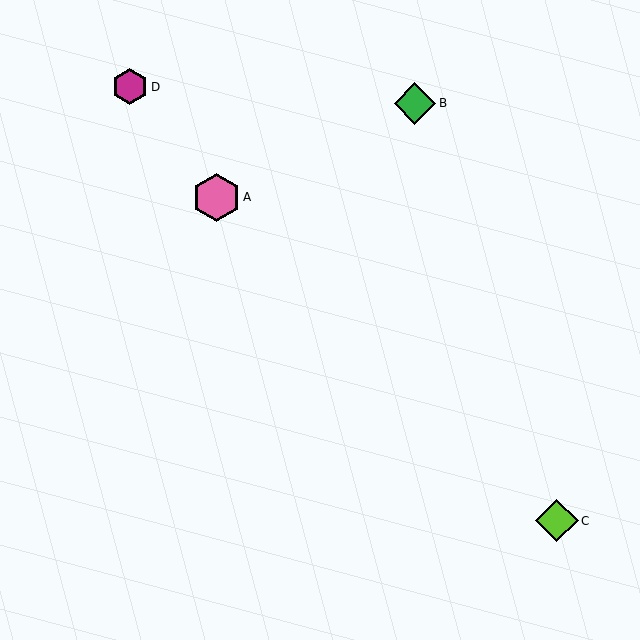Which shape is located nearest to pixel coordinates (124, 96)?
The magenta hexagon (labeled D) at (130, 87) is nearest to that location.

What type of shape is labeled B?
Shape B is a green diamond.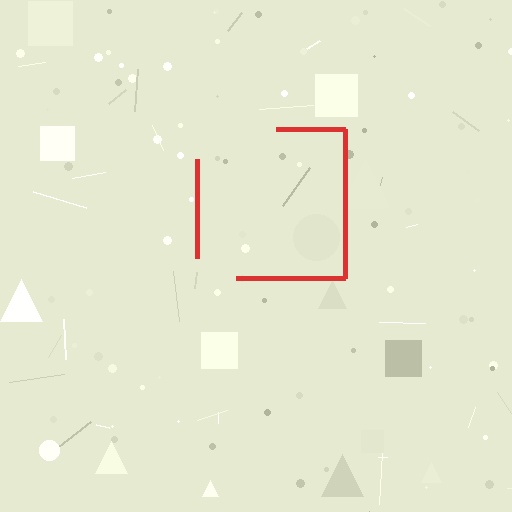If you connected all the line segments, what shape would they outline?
They would outline a square.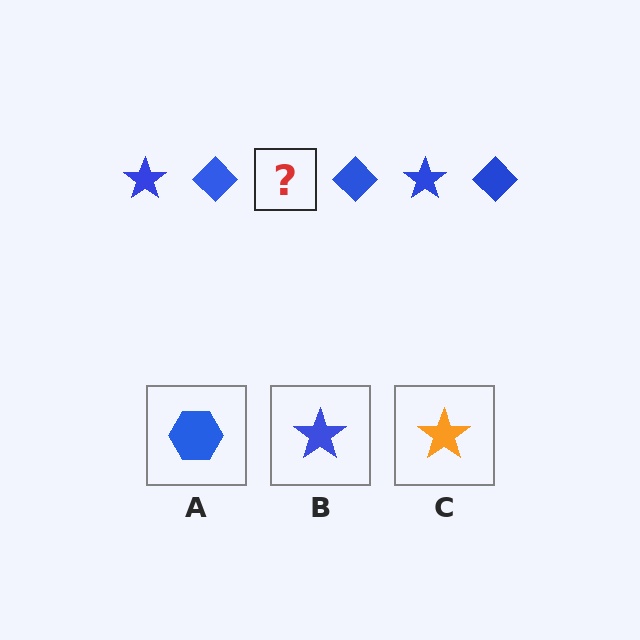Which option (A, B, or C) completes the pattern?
B.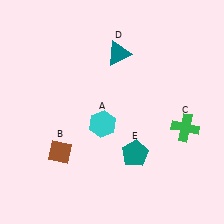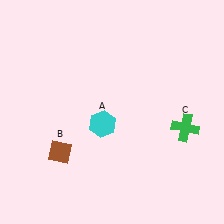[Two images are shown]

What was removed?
The teal triangle (D), the teal pentagon (E) were removed in Image 2.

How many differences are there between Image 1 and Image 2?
There are 2 differences between the two images.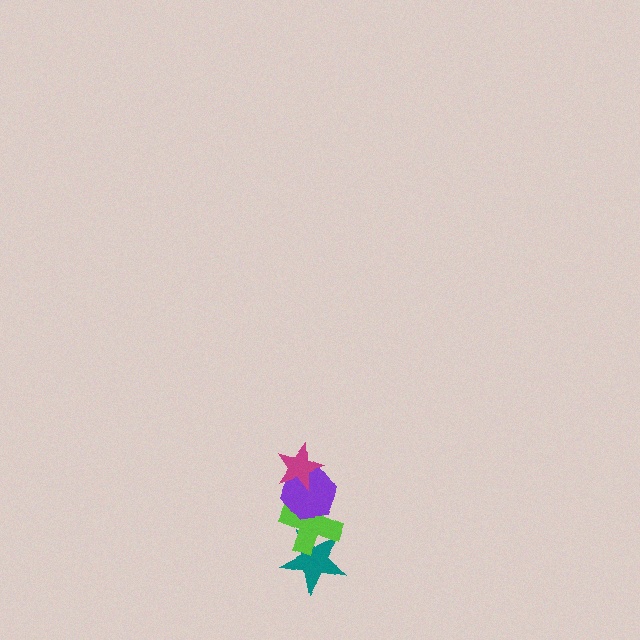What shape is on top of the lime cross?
The purple hexagon is on top of the lime cross.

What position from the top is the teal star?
The teal star is 4th from the top.